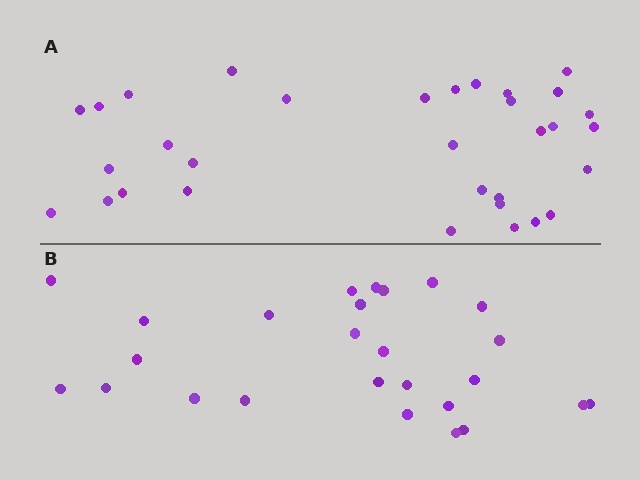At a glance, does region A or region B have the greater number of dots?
Region A (the top region) has more dots.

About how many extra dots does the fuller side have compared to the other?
Region A has about 6 more dots than region B.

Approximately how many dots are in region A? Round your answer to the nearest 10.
About 30 dots. (The exact count is 32, which rounds to 30.)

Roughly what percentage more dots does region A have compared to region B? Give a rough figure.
About 25% more.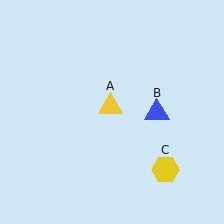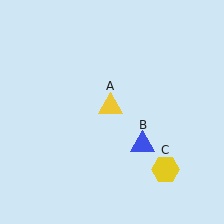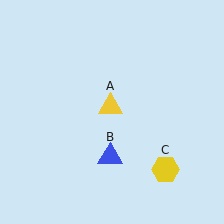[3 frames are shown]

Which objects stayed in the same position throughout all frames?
Yellow triangle (object A) and yellow hexagon (object C) remained stationary.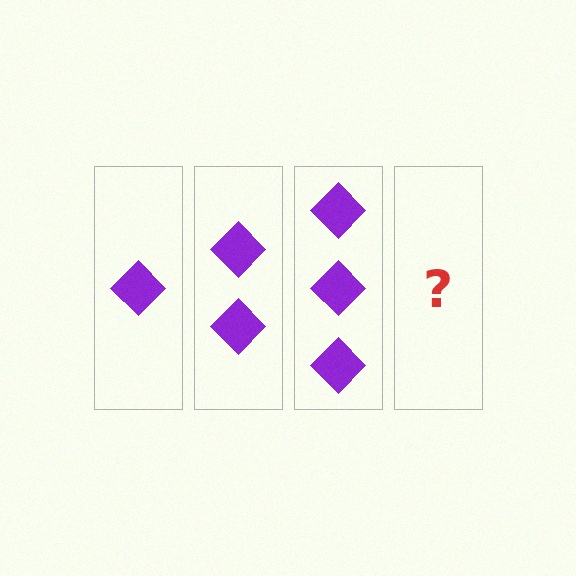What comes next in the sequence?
The next element should be 4 diamonds.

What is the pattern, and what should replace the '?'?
The pattern is that each step adds one more diamond. The '?' should be 4 diamonds.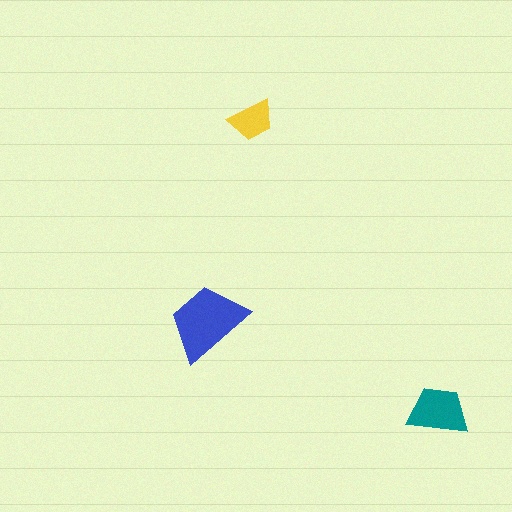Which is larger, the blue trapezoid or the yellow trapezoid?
The blue one.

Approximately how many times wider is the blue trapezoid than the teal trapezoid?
About 1.5 times wider.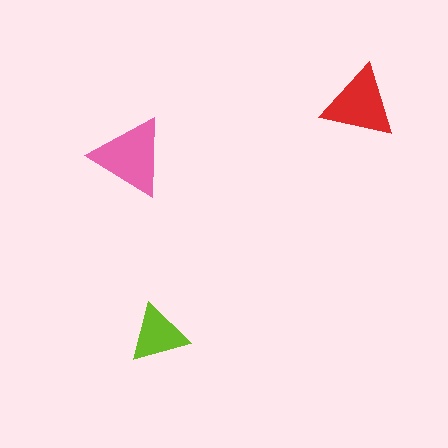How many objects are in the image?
There are 3 objects in the image.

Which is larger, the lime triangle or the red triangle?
The red one.